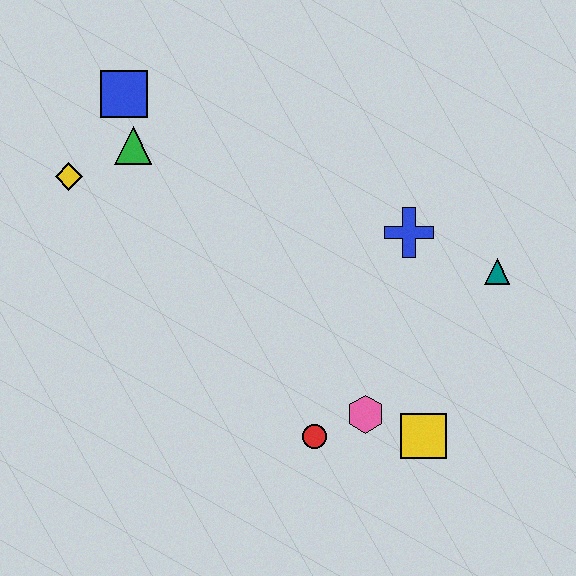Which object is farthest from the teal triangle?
The yellow diamond is farthest from the teal triangle.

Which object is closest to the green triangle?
The blue square is closest to the green triangle.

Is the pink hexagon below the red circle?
No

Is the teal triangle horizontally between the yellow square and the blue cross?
No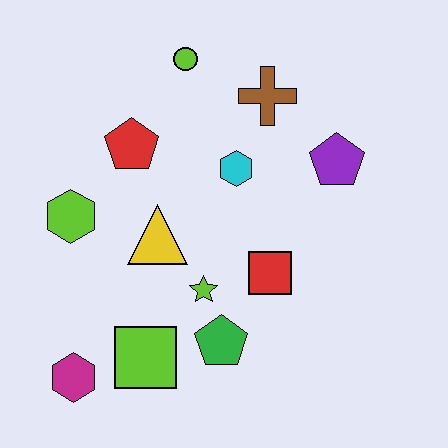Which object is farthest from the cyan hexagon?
The magenta hexagon is farthest from the cyan hexagon.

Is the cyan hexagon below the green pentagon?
No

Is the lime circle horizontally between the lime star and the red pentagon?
Yes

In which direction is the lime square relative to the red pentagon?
The lime square is below the red pentagon.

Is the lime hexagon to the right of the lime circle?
No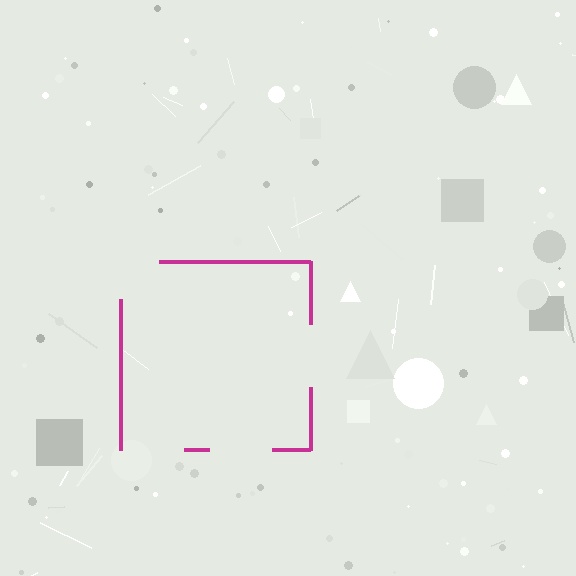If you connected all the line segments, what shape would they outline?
They would outline a square.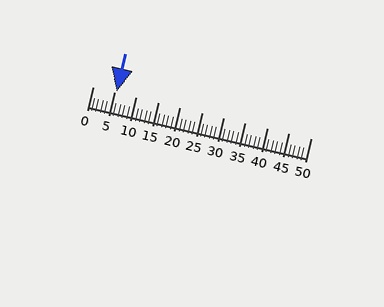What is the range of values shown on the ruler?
The ruler shows values from 0 to 50.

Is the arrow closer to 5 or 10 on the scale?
The arrow is closer to 5.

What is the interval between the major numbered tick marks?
The major tick marks are spaced 5 units apart.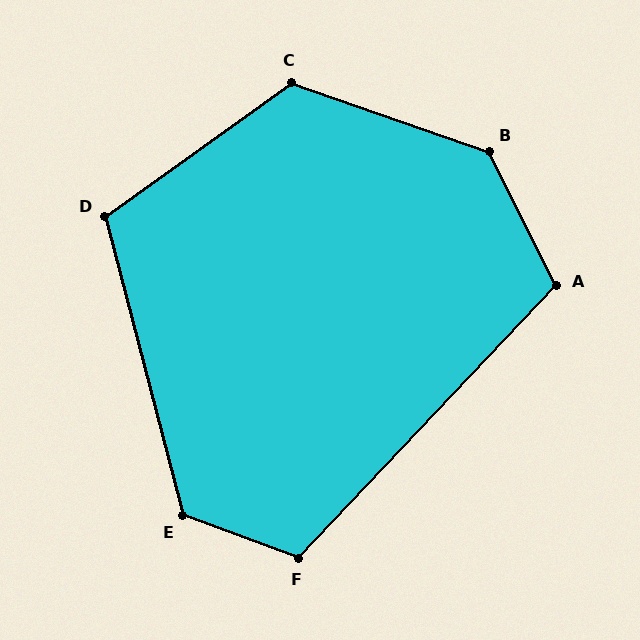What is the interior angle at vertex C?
Approximately 125 degrees (obtuse).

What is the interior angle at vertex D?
Approximately 111 degrees (obtuse).